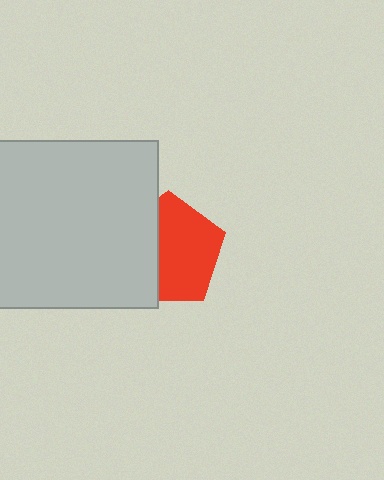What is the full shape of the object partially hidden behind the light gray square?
The partially hidden object is a red pentagon.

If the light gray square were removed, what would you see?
You would see the complete red pentagon.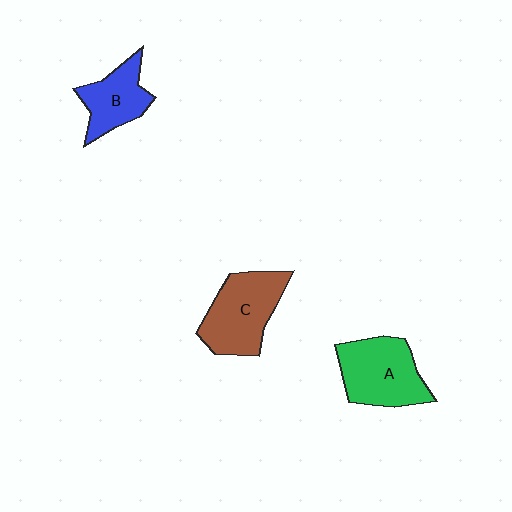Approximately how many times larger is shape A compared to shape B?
Approximately 1.4 times.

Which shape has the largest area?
Shape C (brown).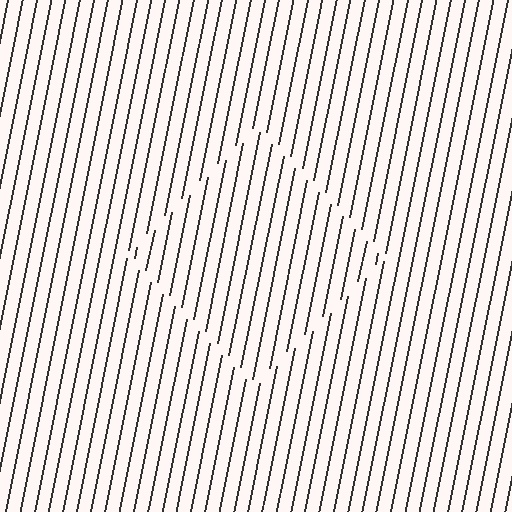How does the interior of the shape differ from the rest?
The interior of the shape contains the same grating, shifted by half a period — the contour is defined by the phase discontinuity where line-ends from the inner and outer gratings abut.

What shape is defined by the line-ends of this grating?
An illusory square. The interior of the shape contains the same grating, shifted by half a period — the contour is defined by the phase discontinuity where line-ends from the inner and outer gratings abut.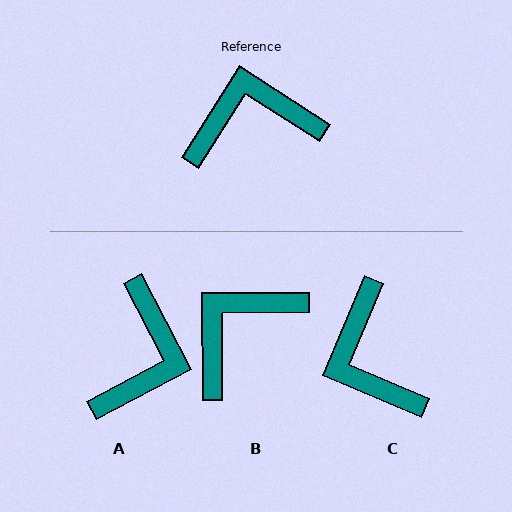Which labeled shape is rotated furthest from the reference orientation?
A, about 120 degrees away.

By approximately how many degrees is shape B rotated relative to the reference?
Approximately 33 degrees counter-clockwise.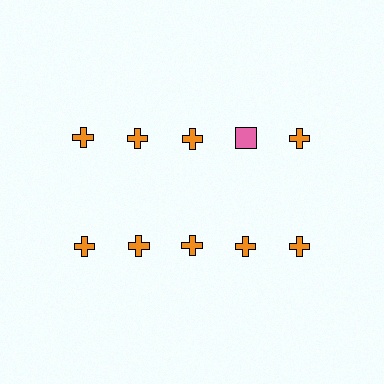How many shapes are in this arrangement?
There are 10 shapes arranged in a grid pattern.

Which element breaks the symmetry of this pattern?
The pink square in the top row, second from right column breaks the symmetry. All other shapes are orange crosses.